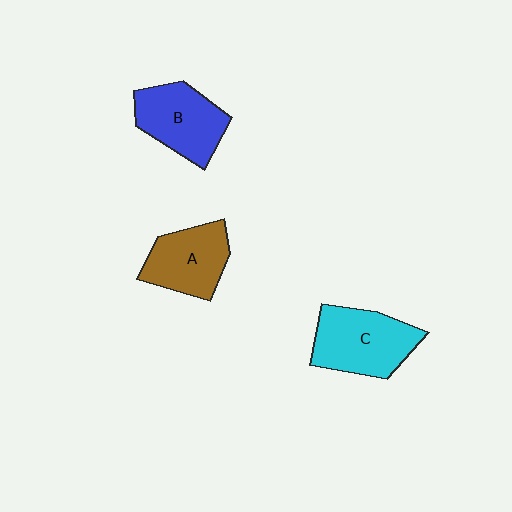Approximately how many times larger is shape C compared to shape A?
Approximately 1.2 times.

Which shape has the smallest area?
Shape A (brown).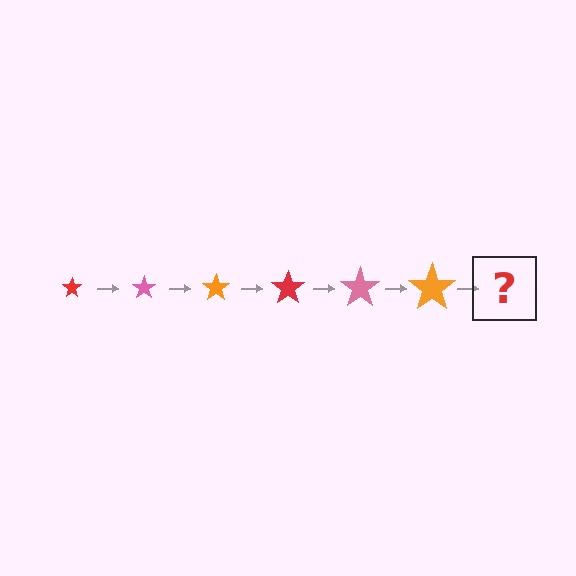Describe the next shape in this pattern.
It should be a red star, larger than the previous one.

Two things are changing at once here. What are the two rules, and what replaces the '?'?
The two rules are that the star grows larger each step and the color cycles through red, pink, and orange. The '?' should be a red star, larger than the previous one.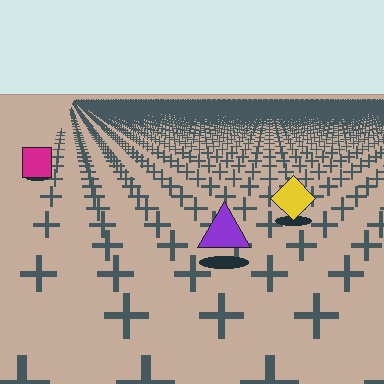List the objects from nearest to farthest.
From nearest to farthest: the purple triangle, the yellow diamond, the magenta square.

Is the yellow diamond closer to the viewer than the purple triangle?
No. The purple triangle is closer — you can tell from the texture gradient: the ground texture is coarser near it.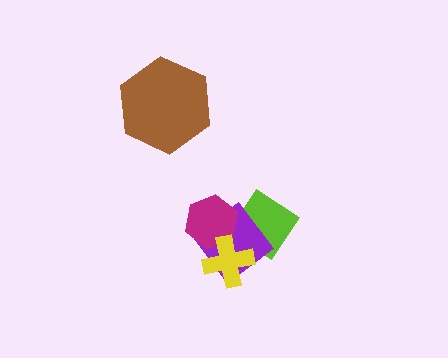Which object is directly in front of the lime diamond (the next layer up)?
The purple diamond is directly in front of the lime diamond.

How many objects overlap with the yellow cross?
3 objects overlap with the yellow cross.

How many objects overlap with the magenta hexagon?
3 objects overlap with the magenta hexagon.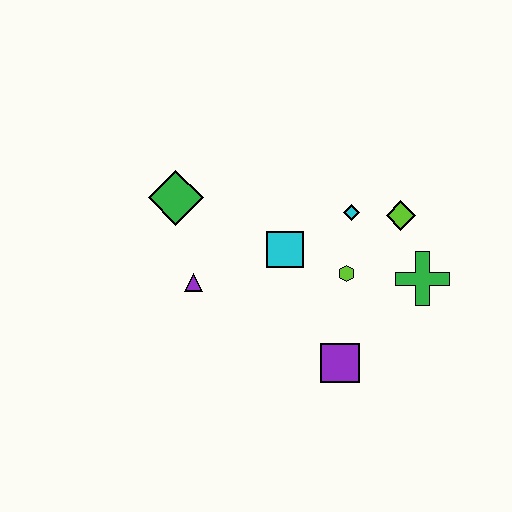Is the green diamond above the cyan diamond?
Yes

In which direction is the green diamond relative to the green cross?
The green diamond is to the left of the green cross.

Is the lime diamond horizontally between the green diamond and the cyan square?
No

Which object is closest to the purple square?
The lime hexagon is closest to the purple square.